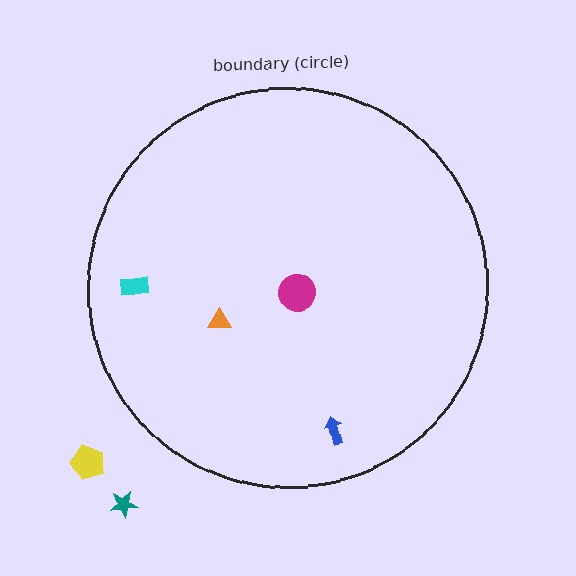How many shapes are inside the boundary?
4 inside, 2 outside.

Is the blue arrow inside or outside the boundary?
Inside.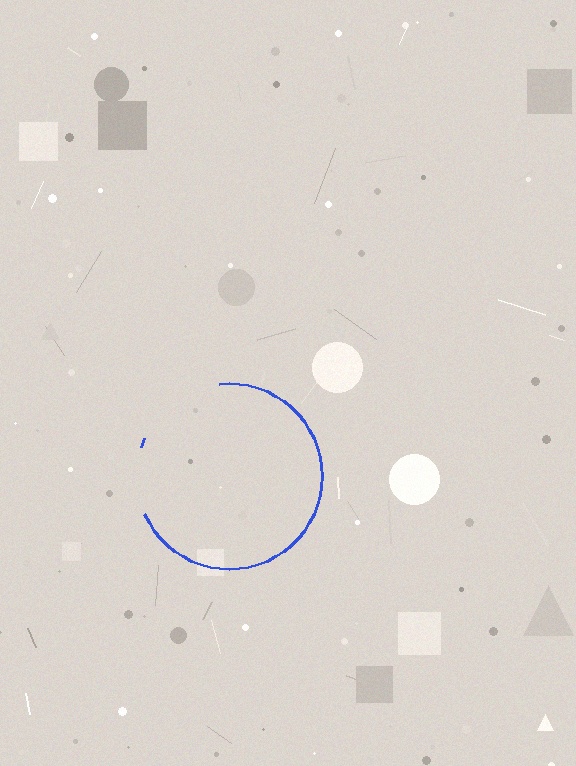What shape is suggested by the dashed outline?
The dashed outline suggests a circle.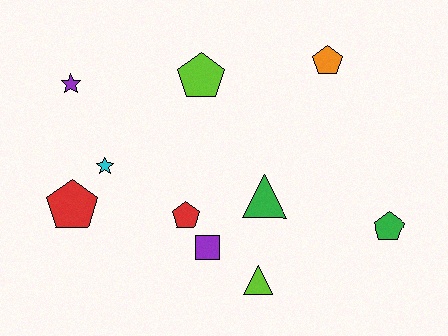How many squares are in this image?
There is 1 square.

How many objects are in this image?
There are 10 objects.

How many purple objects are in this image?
There are 2 purple objects.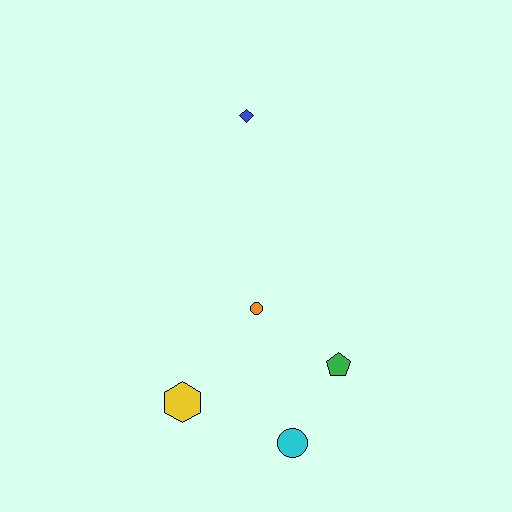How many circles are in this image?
There are 2 circles.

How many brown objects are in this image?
There are no brown objects.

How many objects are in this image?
There are 5 objects.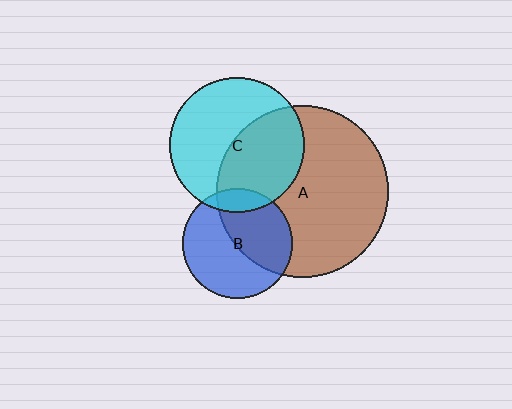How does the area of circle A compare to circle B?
Approximately 2.4 times.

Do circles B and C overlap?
Yes.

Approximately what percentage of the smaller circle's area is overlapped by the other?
Approximately 15%.